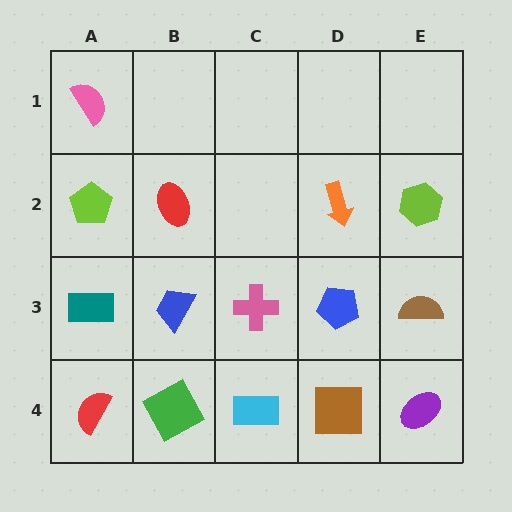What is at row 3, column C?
A pink cross.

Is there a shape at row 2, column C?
No, that cell is empty.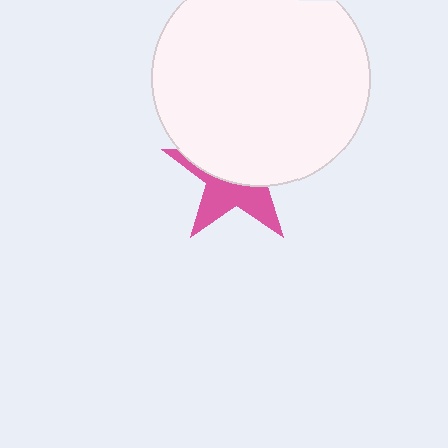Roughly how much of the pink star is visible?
A small part of it is visible (roughly 42%).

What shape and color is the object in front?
The object in front is a white circle.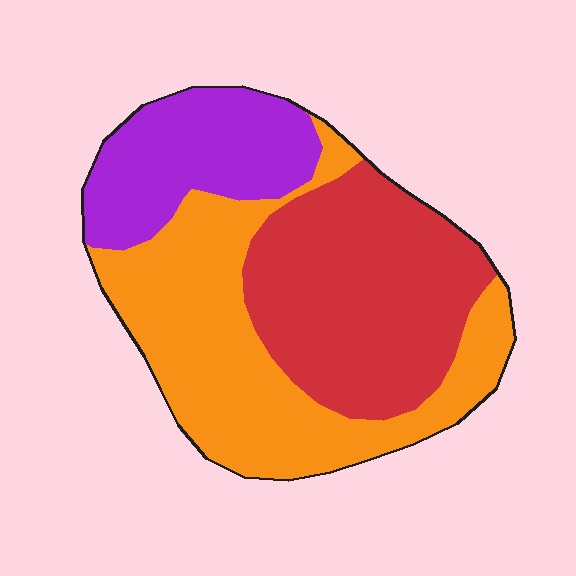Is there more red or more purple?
Red.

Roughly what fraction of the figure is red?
Red takes up about three eighths (3/8) of the figure.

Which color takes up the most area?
Orange, at roughly 40%.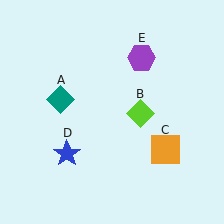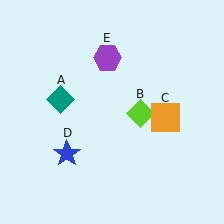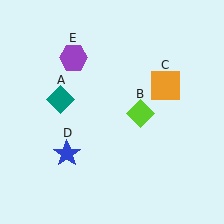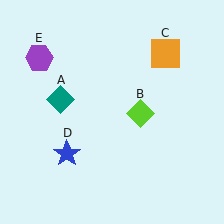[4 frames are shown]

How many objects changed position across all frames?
2 objects changed position: orange square (object C), purple hexagon (object E).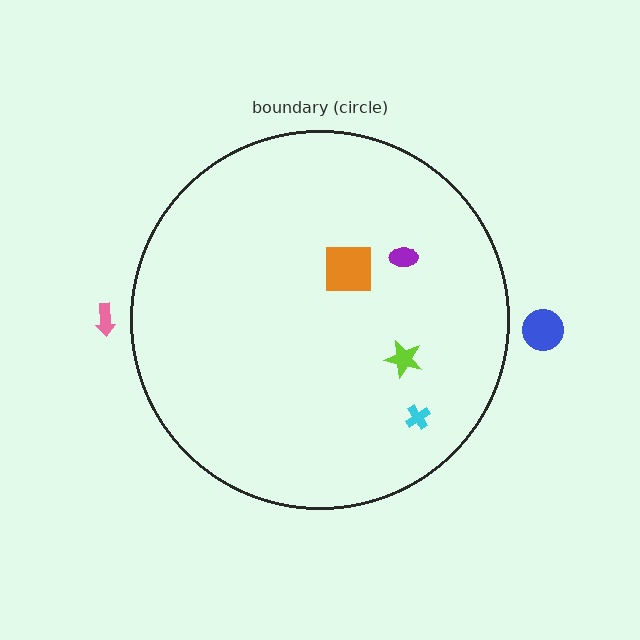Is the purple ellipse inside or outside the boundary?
Inside.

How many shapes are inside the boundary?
4 inside, 2 outside.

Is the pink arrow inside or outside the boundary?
Outside.